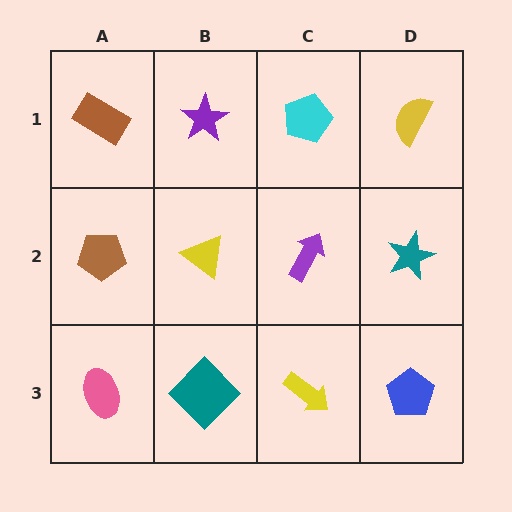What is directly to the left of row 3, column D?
A yellow arrow.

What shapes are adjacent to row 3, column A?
A brown pentagon (row 2, column A), a teal diamond (row 3, column B).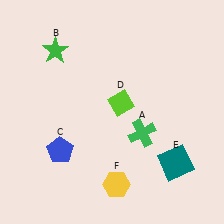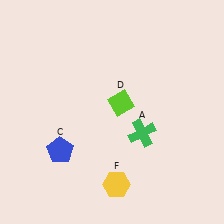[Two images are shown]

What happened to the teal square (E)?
The teal square (E) was removed in Image 2. It was in the bottom-right area of Image 1.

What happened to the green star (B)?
The green star (B) was removed in Image 2. It was in the top-left area of Image 1.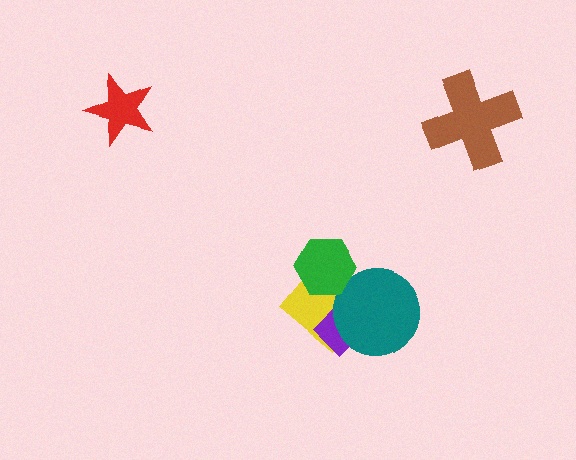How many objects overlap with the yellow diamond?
3 objects overlap with the yellow diamond.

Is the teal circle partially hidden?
No, no other shape covers it.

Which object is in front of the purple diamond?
The teal circle is in front of the purple diamond.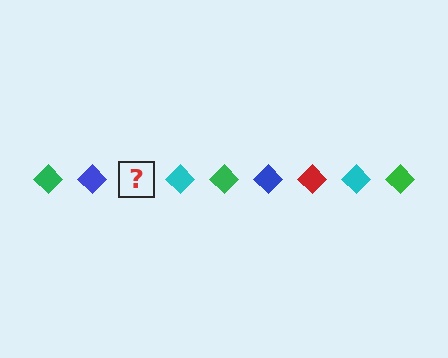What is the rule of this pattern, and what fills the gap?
The rule is that the pattern cycles through green, blue, red, cyan diamonds. The gap should be filled with a red diamond.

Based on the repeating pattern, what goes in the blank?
The blank should be a red diamond.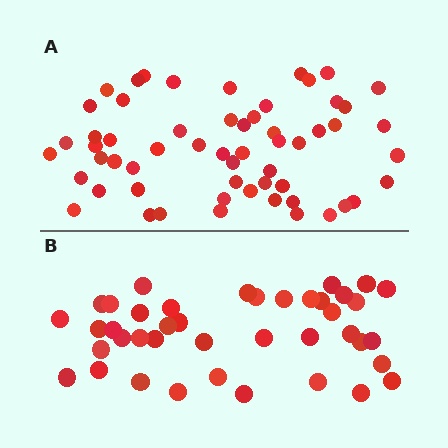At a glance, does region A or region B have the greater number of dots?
Region A (the top region) has more dots.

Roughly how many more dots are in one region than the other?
Region A has approximately 15 more dots than region B.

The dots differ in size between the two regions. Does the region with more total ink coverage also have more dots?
No. Region B has more total ink coverage because its dots are larger, but region A actually contains more individual dots. Total area can be misleading — the number of items is what matters here.